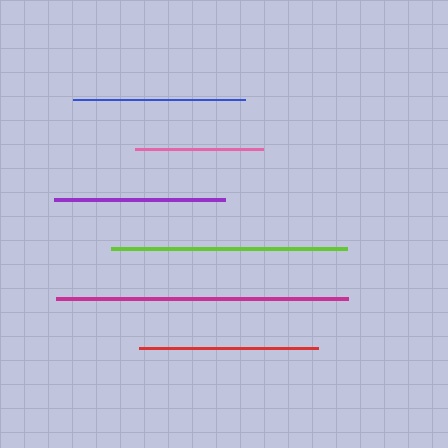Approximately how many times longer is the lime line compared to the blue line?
The lime line is approximately 1.4 times the length of the blue line.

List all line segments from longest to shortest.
From longest to shortest: magenta, lime, red, blue, purple, pink.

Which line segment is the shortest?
The pink line is the shortest at approximately 128 pixels.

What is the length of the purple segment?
The purple segment is approximately 171 pixels long.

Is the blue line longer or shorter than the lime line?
The lime line is longer than the blue line.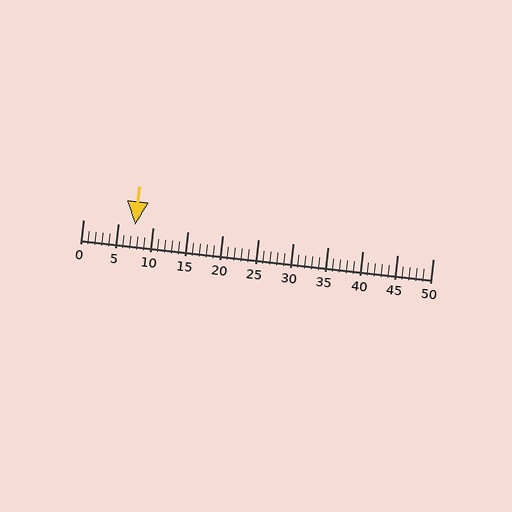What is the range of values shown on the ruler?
The ruler shows values from 0 to 50.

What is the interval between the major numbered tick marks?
The major tick marks are spaced 5 units apart.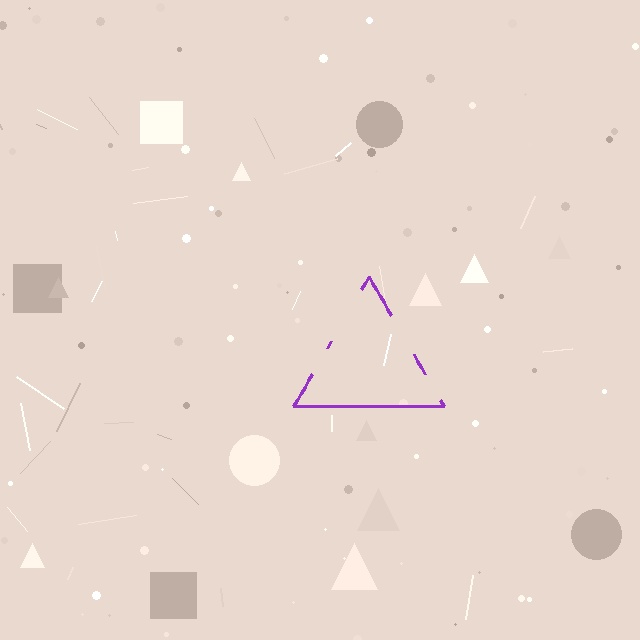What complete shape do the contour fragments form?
The contour fragments form a triangle.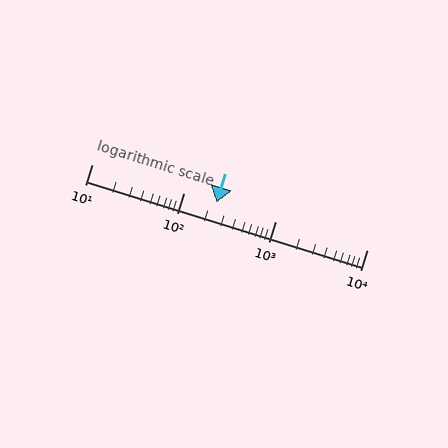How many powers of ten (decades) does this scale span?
The scale spans 3 decades, from 10 to 10000.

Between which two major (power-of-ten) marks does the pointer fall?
The pointer is between 100 and 1000.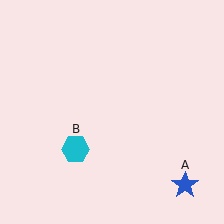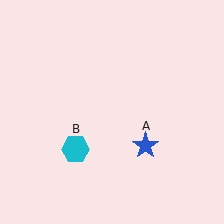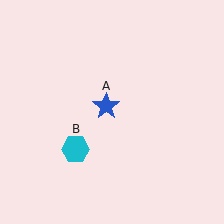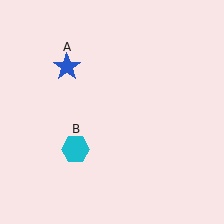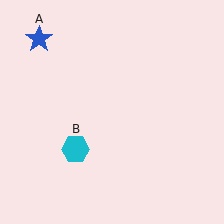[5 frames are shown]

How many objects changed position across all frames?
1 object changed position: blue star (object A).